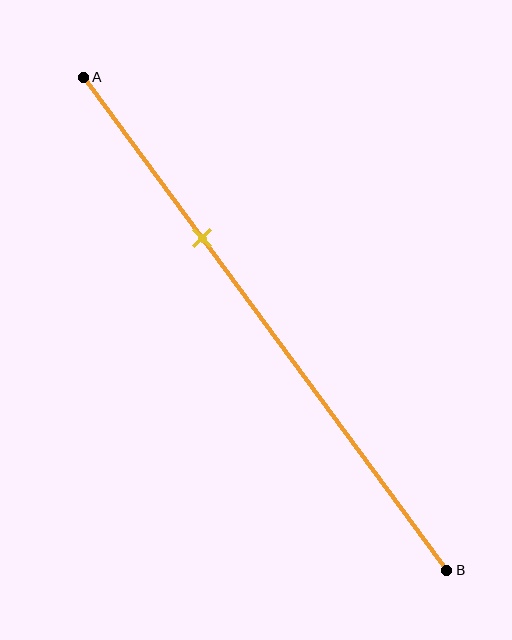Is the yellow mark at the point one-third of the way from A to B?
Yes, the mark is approximately at the one-third point.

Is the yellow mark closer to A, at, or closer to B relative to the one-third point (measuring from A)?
The yellow mark is approximately at the one-third point of segment AB.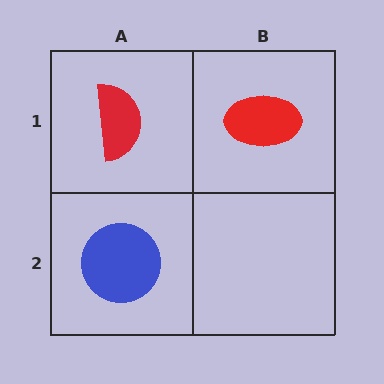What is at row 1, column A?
A red semicircle.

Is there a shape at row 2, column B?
No, that cell is empty.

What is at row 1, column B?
A red ellipse.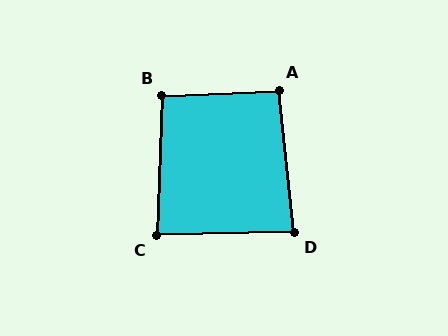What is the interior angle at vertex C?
Approximately 87 degrees (approximately right).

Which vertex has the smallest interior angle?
D, at approximately 85 degrees.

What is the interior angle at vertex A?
Approximately 93 degrees (approximately right).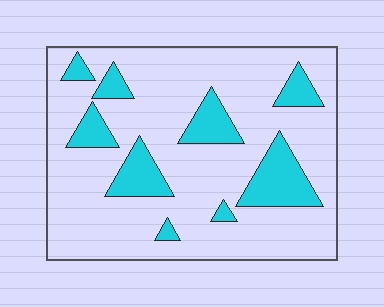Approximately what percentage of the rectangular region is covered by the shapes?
Approximately 20%.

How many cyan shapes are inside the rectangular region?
9.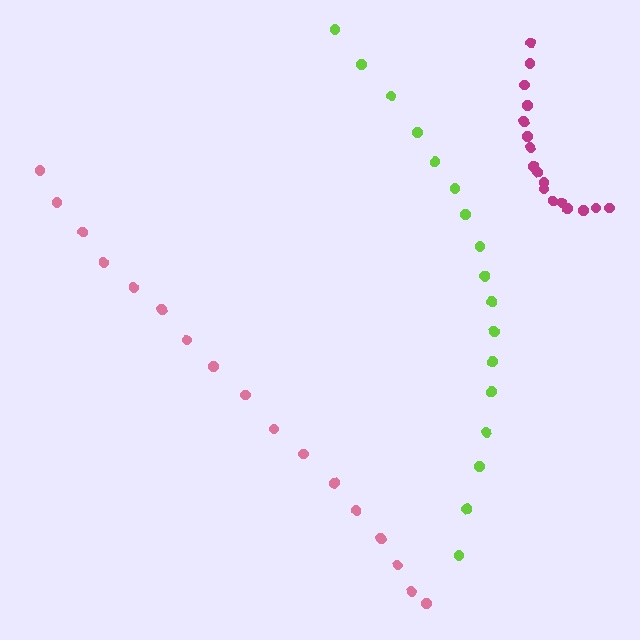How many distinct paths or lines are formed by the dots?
There are 3 distinct paths.